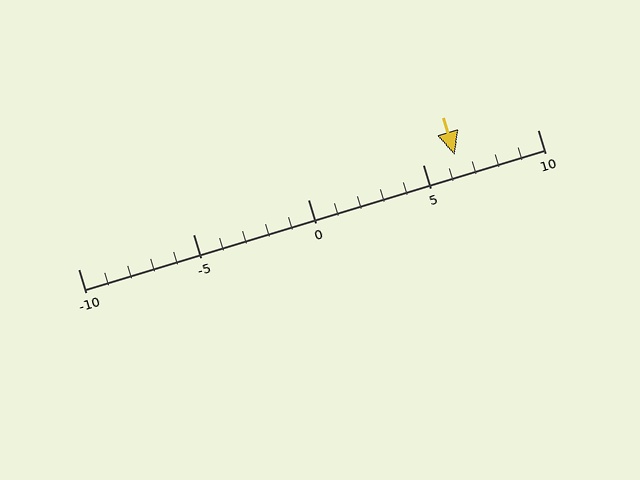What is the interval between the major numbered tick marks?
The major tick marks are spaced 5 units apart.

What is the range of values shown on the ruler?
The ruler shows values from -10 to 10.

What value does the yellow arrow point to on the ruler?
The yellow arrow points to approximately 6.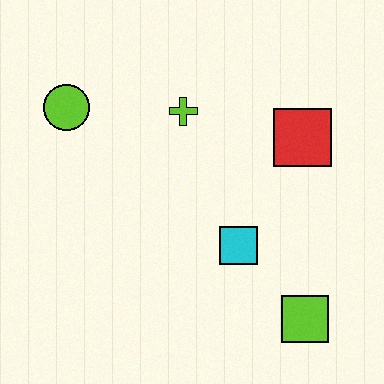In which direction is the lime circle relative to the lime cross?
The lime circle is to the left of the lime cross.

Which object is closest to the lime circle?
The lime cross is closest to the lime circle.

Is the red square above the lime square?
Yes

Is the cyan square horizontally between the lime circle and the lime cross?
No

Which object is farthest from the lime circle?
The lime square is farthest from the lime circle.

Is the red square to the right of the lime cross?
Yes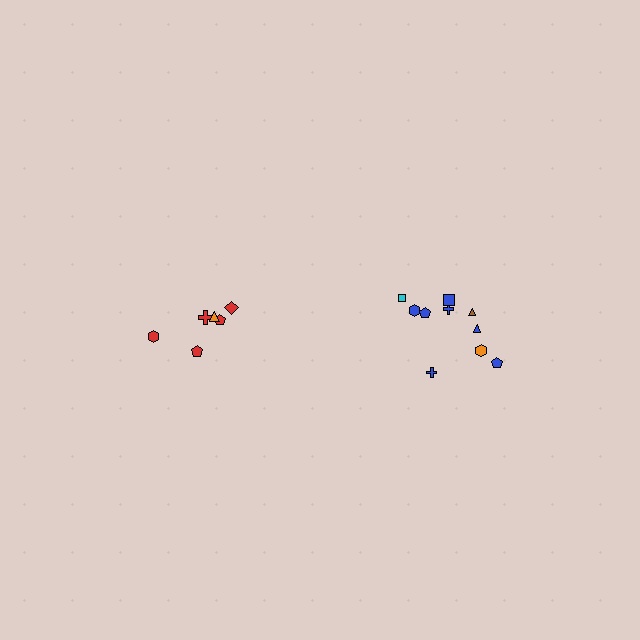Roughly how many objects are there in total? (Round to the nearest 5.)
Roughly 15 objects in total.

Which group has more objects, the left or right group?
The right group.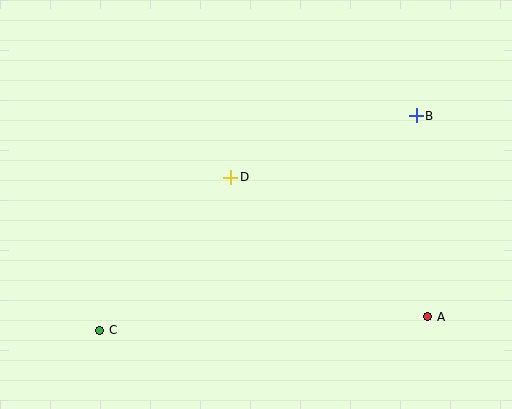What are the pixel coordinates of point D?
Point D is at (231, 177).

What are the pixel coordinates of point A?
Point A is at (428, 317).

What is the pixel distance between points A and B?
The distance between A and B is 201 pixels.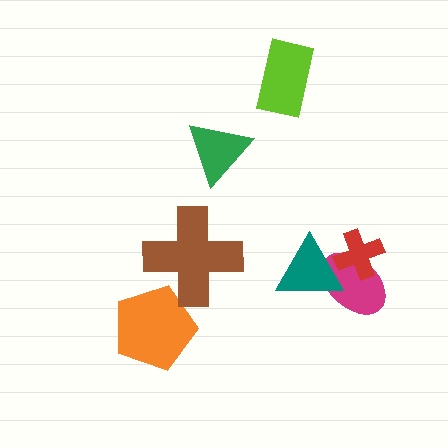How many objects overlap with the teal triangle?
2 objects overlap with the teal triangle.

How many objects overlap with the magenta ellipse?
2 objects overlap with the magenta ellipse.